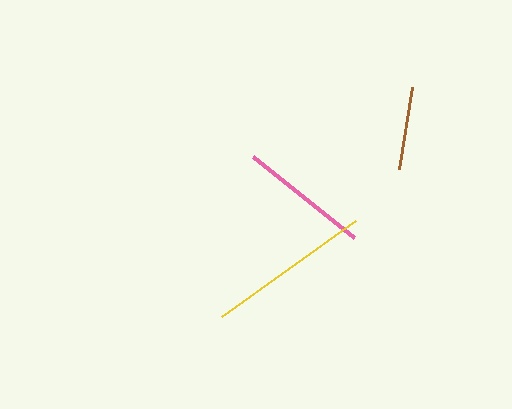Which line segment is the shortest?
The brown line is the shortest at approximately 84 pixels.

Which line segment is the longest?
The yellow line is the longest at approximately 165 pixels.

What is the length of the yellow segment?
The yellow segment is approximately 165 pixels long.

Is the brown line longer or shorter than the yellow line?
The yellow line is longer than the brown line.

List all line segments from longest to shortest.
From longest to shortest: yellow, pink, brown.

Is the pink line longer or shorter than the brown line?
The pink line is longer than the brown line.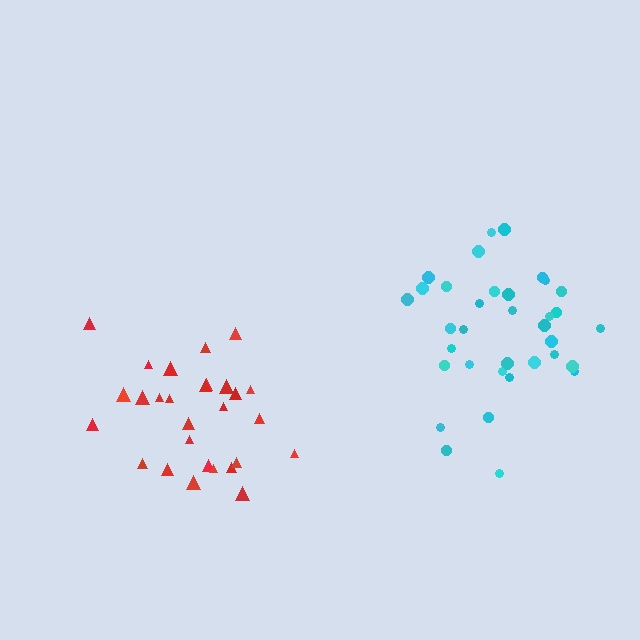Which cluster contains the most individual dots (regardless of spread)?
Cyan (35).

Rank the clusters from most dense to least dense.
red, cyan.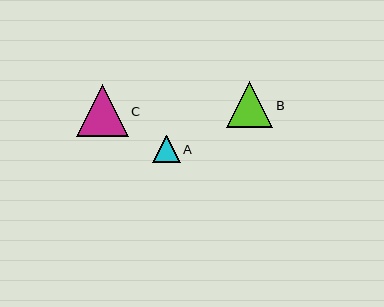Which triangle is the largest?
Triangle C is the largest with a size of approximately 52 pixels.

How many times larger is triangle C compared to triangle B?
Triangle C is approximately 1.1 times the size of triangle B.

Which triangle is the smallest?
Triangle A is the smallest with a size of approximately 27 pixels.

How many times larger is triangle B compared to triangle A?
Triangle B is approximately 1.7 times the size of triangle A.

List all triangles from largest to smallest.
From largest to smallest: C, B, A.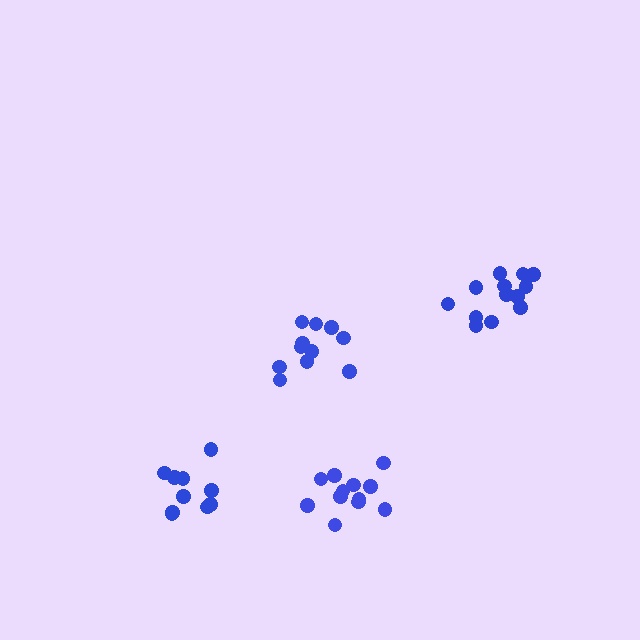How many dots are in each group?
Group 1: 11 dots, Group 2: 10 dots, Group 3: 12 dots, Group 4: 13 dots (46 total).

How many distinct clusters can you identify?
There are 4 distinct clusters.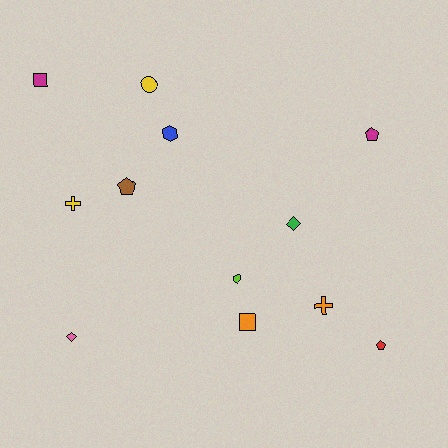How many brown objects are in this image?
There is 1 brown object.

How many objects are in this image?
There are 12 objects.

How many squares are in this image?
There are 2 squares.